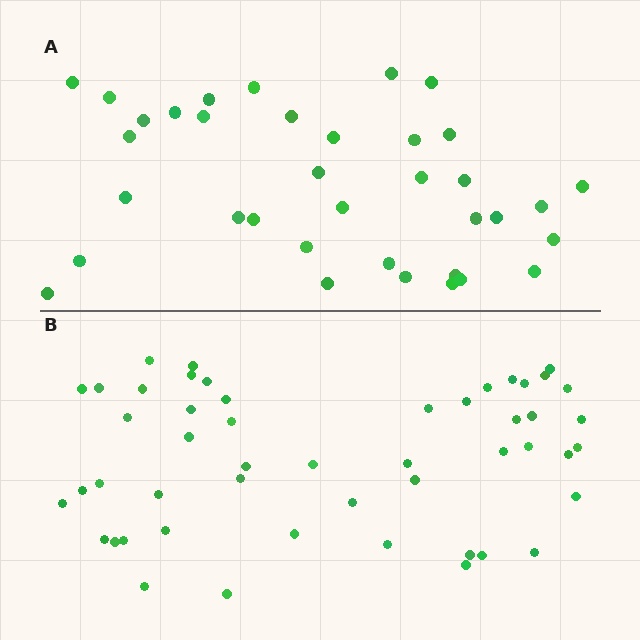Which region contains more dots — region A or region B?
Region B (the bottom region) has more dots.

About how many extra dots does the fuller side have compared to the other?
Region B has approximately 15 more dots than region A.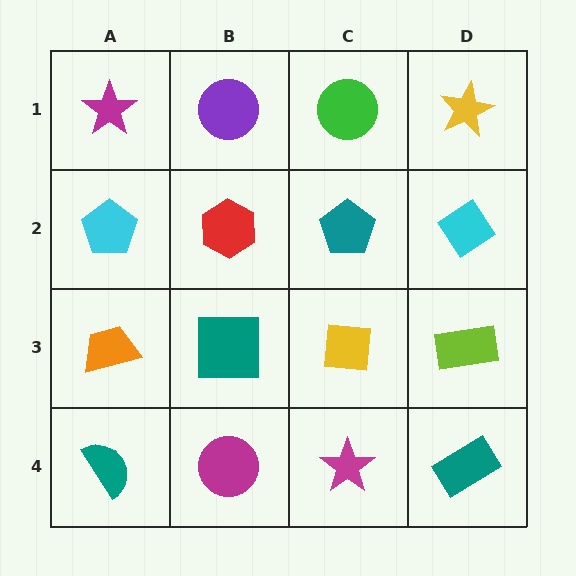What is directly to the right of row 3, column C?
A lime rectangle.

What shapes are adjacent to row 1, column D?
A cyan diamond (row 2, column D), a green circle (row 1, column C).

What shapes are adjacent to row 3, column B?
A red hexagon (row 2, column B), a magenta circle (row 4, column B), an orange trapezoid (row 3, column A), a yellow square (row 3, column C).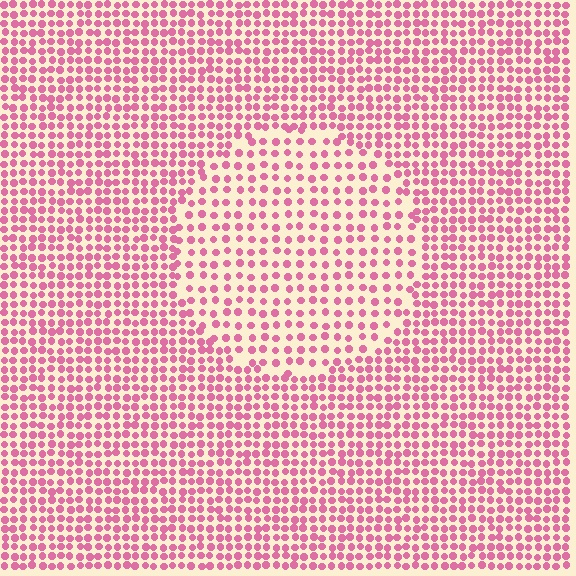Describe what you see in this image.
The image contains small pink elements arranged at two different densities. A circle-shaped region is visible where the elements are less densely packed than the surrounding area.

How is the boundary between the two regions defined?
The boundary is defined by a change in element density (approximately 1.7x ratio). All elements are the same color, size, and shape.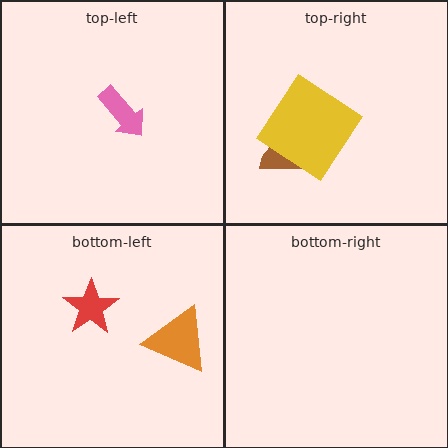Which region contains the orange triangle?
The bottom-left region.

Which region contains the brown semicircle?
The top-right region.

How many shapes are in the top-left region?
1.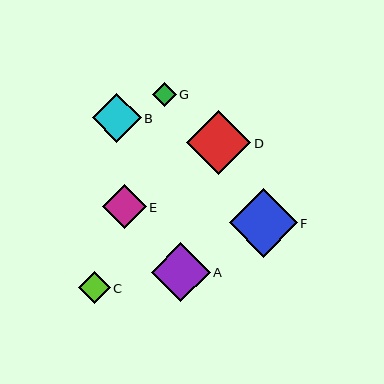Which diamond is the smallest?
Diamond G is the smallest with a size of approximately 24 pixels.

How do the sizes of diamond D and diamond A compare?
Diamond D and diamond A are approximately the same size.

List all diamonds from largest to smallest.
From largest to smallest: F, D, A, B, E, C, G.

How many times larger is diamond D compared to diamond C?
Diamond D is approximately 2.0 times the size of diamond C.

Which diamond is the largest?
Diamond F is the largest with a size of approximately 68 pixels.